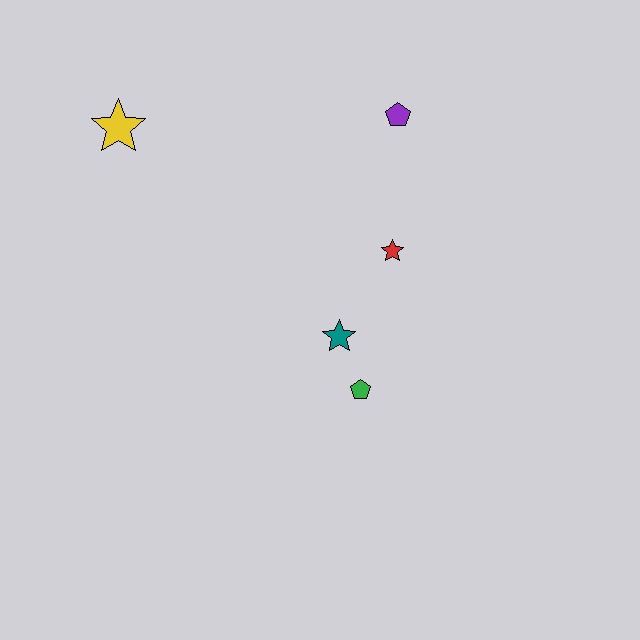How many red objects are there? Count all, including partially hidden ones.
There is 1 red object.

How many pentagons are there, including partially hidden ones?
There are 2 pentagons.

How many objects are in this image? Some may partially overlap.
There are 5 objects.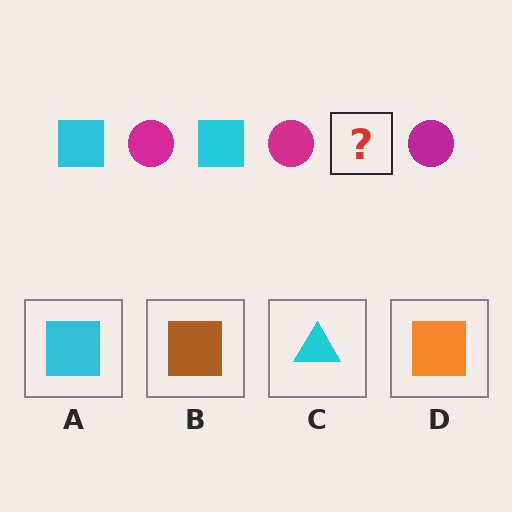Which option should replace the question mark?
Option A.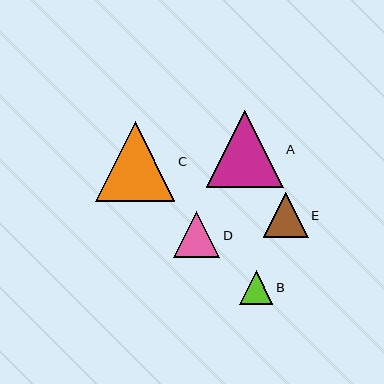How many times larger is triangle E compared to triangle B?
Triangle E is approximately 1.3 times the size of triangle B.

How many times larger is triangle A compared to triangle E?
Triangle A is approximately 1.7 times the size of triangle E.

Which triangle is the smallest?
Triangle B is the smallest with a size of approximately 33 pixels.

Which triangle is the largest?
Triangle C is the largest with a size of approximately 79 pixels.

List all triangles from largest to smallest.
From largest to smallest: C, A, D, E, B.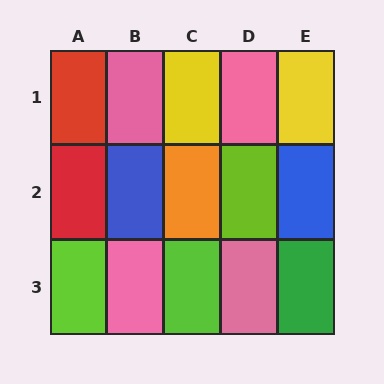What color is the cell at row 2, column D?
Lime.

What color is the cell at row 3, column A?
Lime.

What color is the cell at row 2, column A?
Red.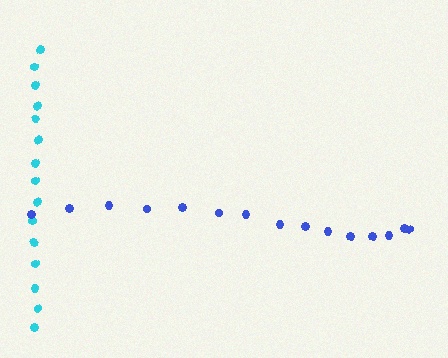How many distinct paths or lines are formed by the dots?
There are 2 distinct paths.